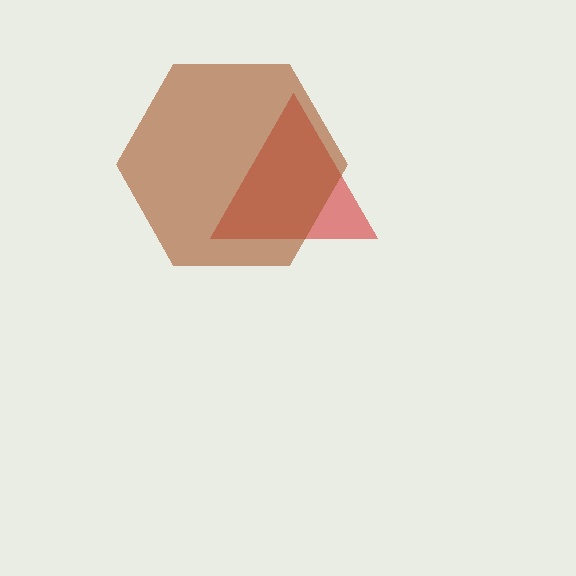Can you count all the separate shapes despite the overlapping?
Yes, there are 2 separate shapes.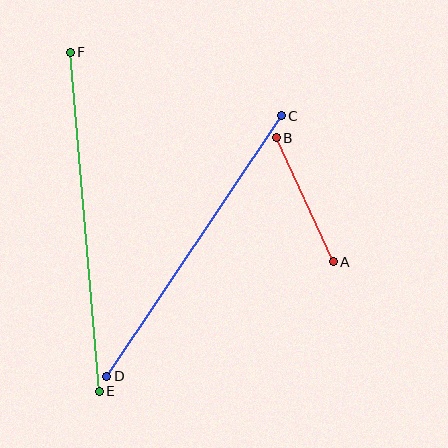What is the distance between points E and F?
The distance is approximately 340 pixels.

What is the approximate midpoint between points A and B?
The midpoint is at approximately (305, 200) pixels.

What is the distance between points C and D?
The distance is approximately 314 pixels.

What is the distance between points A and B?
The distance is approximately 136 pixels.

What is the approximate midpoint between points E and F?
The midpoint is at approximately (85, 222) pixels.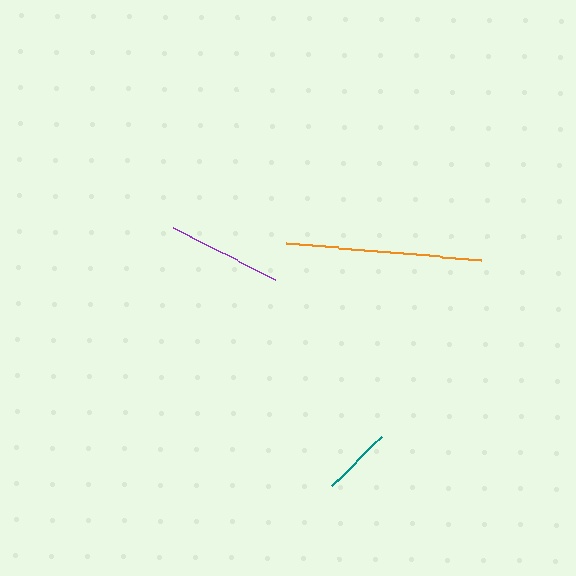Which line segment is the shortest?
The teal line is the shortest at approximately 70 pixels.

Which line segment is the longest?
The orange line is the longest at approximately 195 pixels.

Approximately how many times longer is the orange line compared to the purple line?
The orange line is approximately 1.7 times the length of the purple line.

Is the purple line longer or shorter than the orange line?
The orange line is longer than the purple line.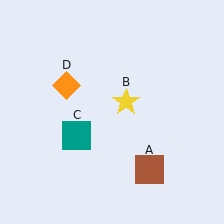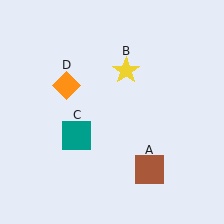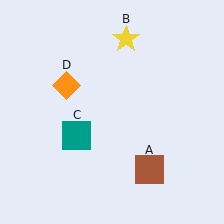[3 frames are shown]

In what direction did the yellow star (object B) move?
The yellow star (object B) moved up.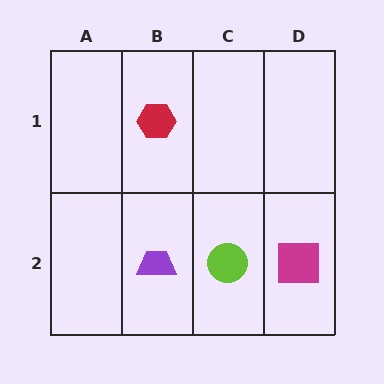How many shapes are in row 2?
3 shapes.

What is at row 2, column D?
A magenta square.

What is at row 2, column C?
A lime circle.